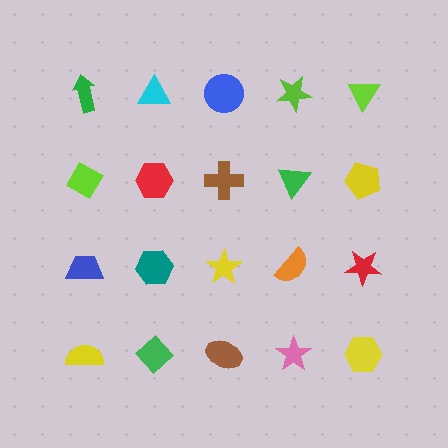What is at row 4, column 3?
A brown ellipse.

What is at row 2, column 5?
A yellow pentagon.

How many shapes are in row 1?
5 shapes.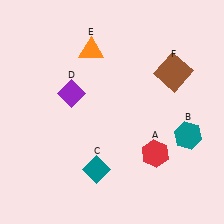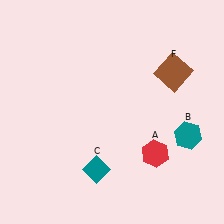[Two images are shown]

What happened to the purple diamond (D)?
The purple diamond (D) was removed in Image 2. It was in the top-left area of Image 1.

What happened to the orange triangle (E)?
The orange triangle (E) was removed in Image 2. It was in the top-left area of Image 1.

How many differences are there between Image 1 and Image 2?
There are 2 differences between the two images.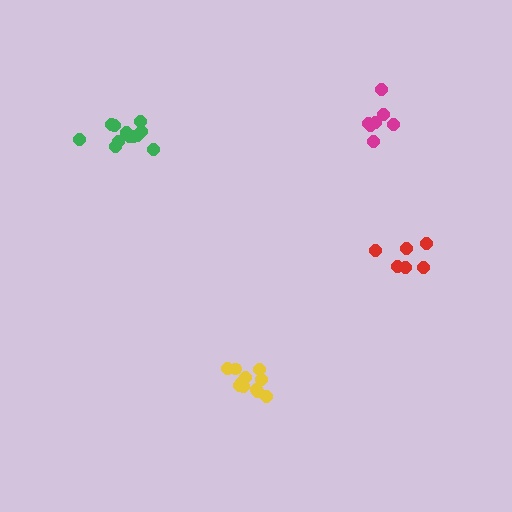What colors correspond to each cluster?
The clusters are colored: magenta, yellow, green, red.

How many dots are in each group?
Group 1: 7 dots, Group 2: 11 dots, Group 3: 12 dots, Group 4: 6 dots (36 total).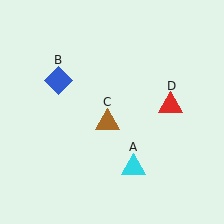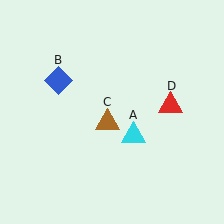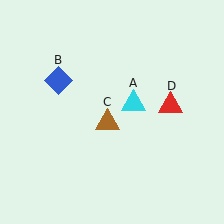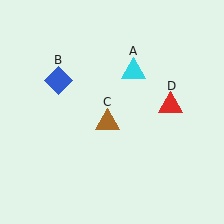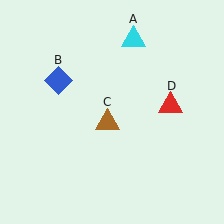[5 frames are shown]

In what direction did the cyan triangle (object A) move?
The cyan triangle (object A) moved up.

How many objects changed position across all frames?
1 object changed position: cyan triangle (object A).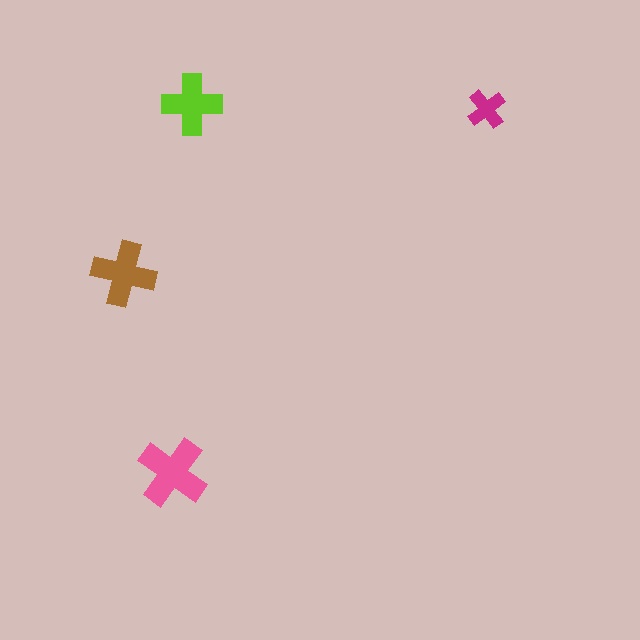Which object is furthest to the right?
The magenta cross is rightmost.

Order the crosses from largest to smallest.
the pink one, the brown one, the lime one, the magenta one.